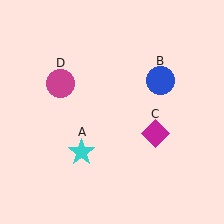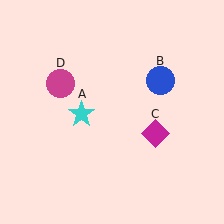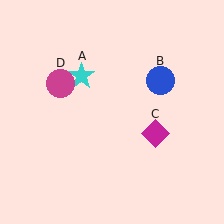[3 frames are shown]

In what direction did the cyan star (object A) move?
The cyan star (object A) moved up.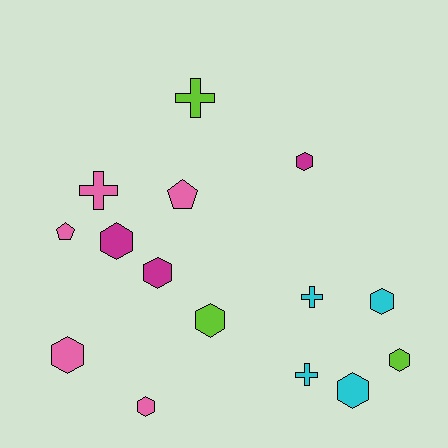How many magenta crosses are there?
There are no magenta crosses.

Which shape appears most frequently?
Hexagon, with 9 objects.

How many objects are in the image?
There are 15 objects.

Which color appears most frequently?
Pink, with 5 objects.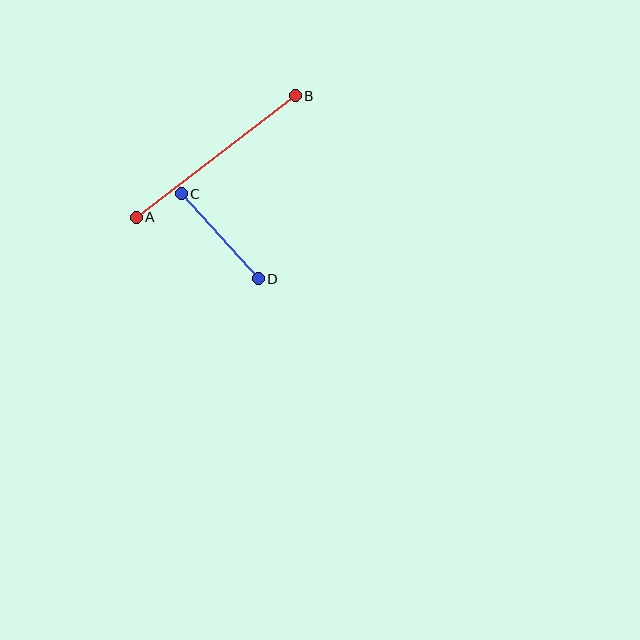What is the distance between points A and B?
The distance is approximately 200 pixels.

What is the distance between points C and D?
The distance is approximately 114 pixels.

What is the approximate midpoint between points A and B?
The midpoint is at approximately (216, 157) pixels.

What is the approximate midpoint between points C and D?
The midpoint is at approximately (220, 236) pixels.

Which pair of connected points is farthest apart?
Points A and B are farthest apart.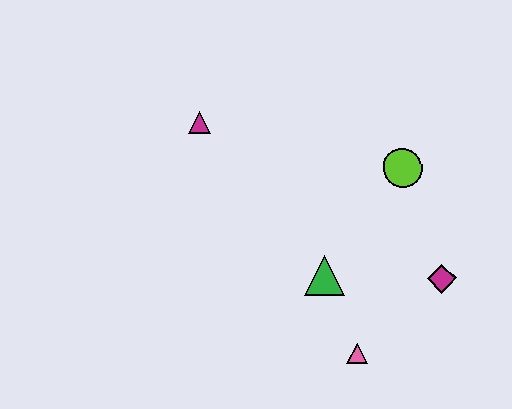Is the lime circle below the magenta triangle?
Yes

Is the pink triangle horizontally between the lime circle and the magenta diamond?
No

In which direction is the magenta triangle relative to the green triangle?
The magenta triangle is above the green triangle.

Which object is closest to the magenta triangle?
The green triangle is closest to the magenta triangle.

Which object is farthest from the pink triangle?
The magenta triangle is farthest from the pink triangle.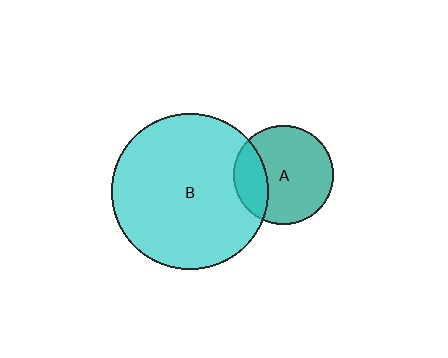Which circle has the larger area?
Circle B (cyan).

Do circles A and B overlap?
Yes.